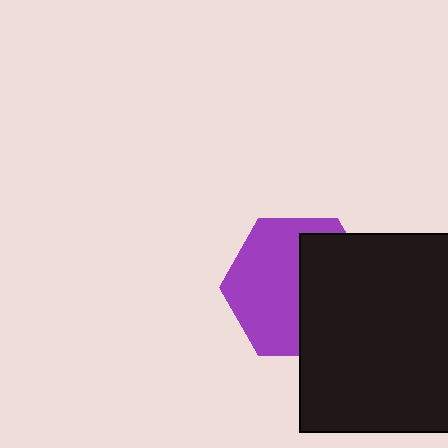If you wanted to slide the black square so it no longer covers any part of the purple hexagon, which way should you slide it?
Slide it right — that is the most direct way to separate the two shapes.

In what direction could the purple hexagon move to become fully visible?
The purple hexagon could move left. That would shift it out from behind the black square entirely.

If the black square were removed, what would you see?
You would see the complete purple hexagon.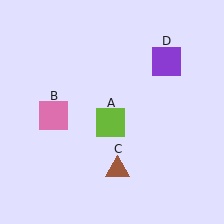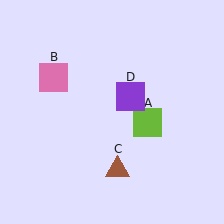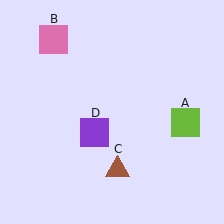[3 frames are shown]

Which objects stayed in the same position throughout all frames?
Brown triangle (object C) remained stationary.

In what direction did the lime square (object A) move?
The lime square (object A) moved right.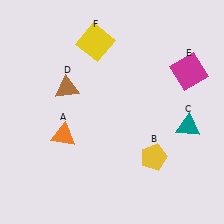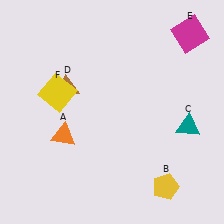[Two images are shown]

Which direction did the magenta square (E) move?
The magenta square (E) moved up.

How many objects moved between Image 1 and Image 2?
3 objects moved between the two images.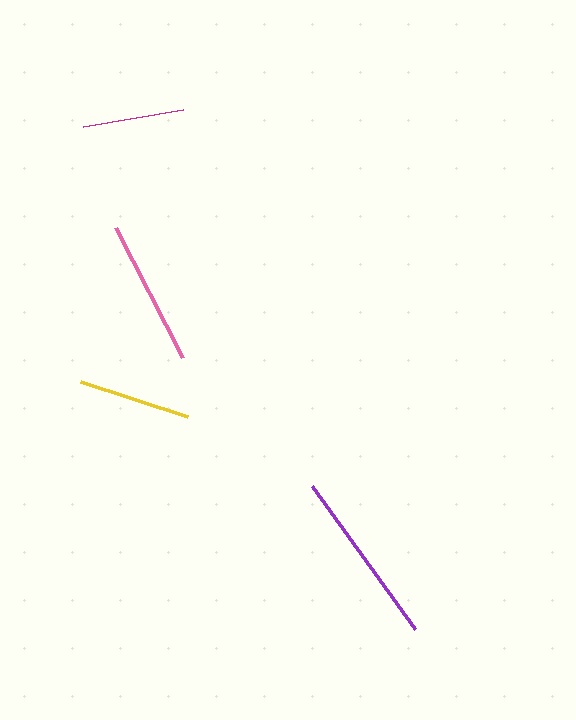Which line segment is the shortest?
The magenta line is the shortest at approximately 102 pixels.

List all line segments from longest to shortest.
From longest to shortest: purple, pink, yellow, magenta.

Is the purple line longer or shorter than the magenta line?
The purple line is longer than the magenta line.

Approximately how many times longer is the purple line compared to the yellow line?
The purple line is approximately 1.6 times the length of the yellow line.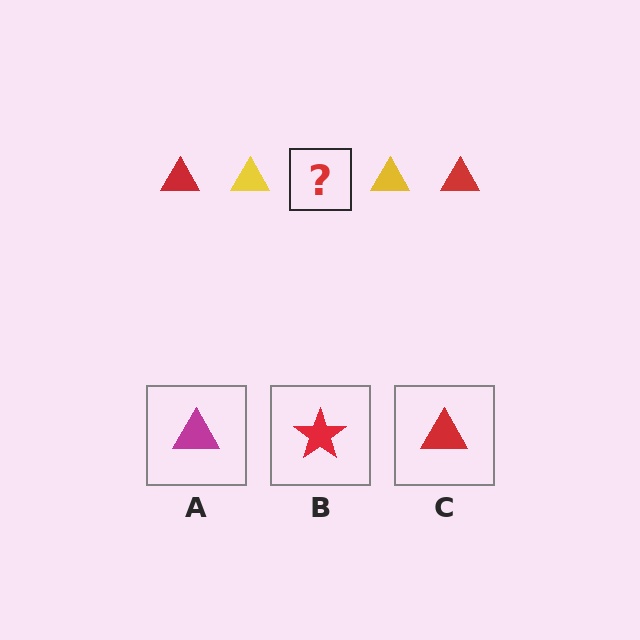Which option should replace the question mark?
Option C.